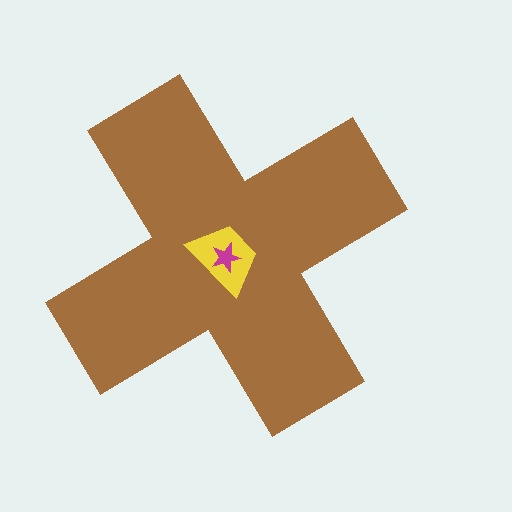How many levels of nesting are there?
3.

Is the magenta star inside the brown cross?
Yes.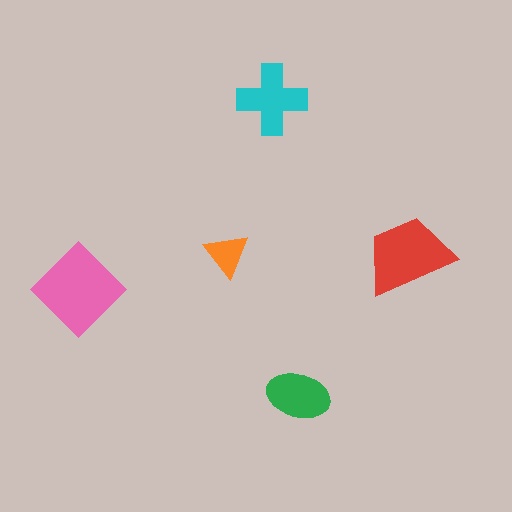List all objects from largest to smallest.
The pink diamond, the red trapezoid, the cyan cross, the green ellipse, the orange triangle.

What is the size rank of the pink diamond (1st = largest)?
1st.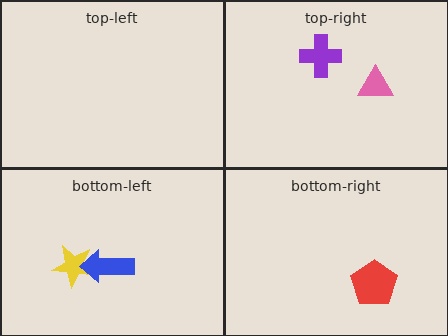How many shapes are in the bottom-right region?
1.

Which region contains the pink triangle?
The top-right region.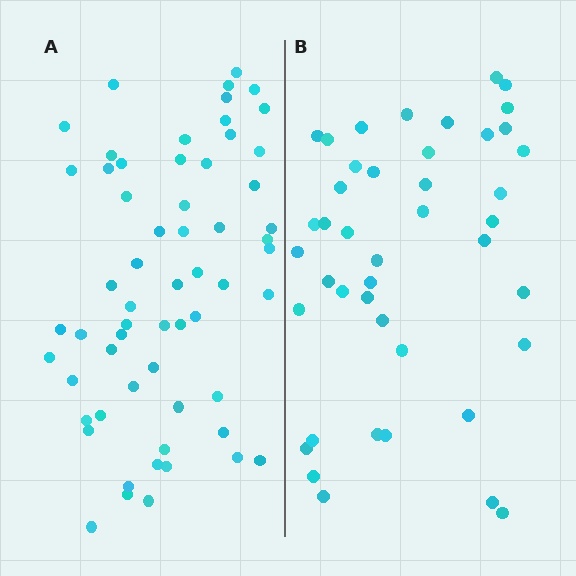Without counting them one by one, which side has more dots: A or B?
Region A (the left region) has more dots.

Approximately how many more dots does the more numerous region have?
Region A has approximately 15 more dots than region B.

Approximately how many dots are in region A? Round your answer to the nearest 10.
About 60 dots.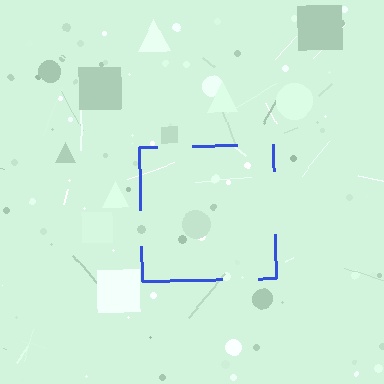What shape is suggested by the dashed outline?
The dashed outline suggests a square.